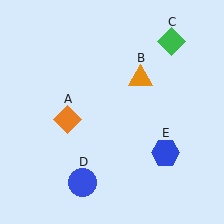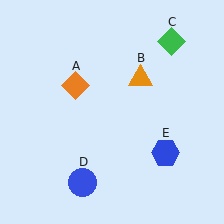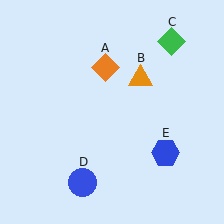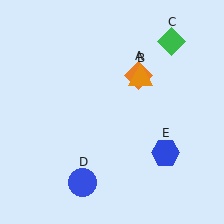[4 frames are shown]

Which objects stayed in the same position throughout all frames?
Orange triangle (object B) and green diamond (object C) and blue circle (object D) and blue hexagon (object E) remained stationary.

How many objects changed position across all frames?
1 object changed position: orange diamond (object A).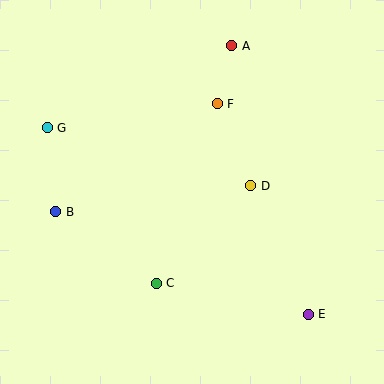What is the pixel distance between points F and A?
The distance between F and A is 60 pixels.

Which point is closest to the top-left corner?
Point G is closest to the top-left corner.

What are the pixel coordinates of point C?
Point C is at (156, 283).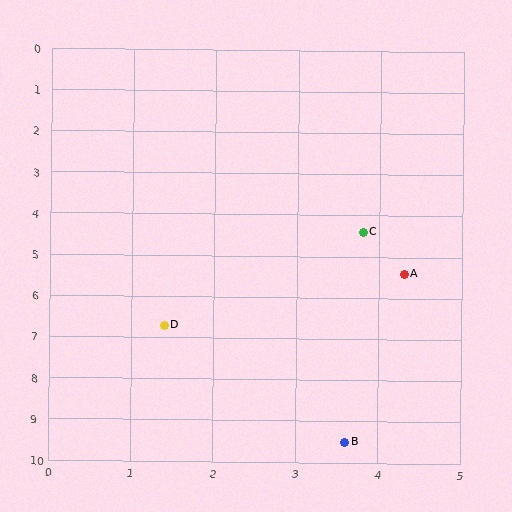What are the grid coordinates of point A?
Point A is at approximately (4.3, 5.4).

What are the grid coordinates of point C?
Point C is at approximately (3.8, 4.4).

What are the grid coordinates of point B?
Point B is at approximately (3.6, 9.5).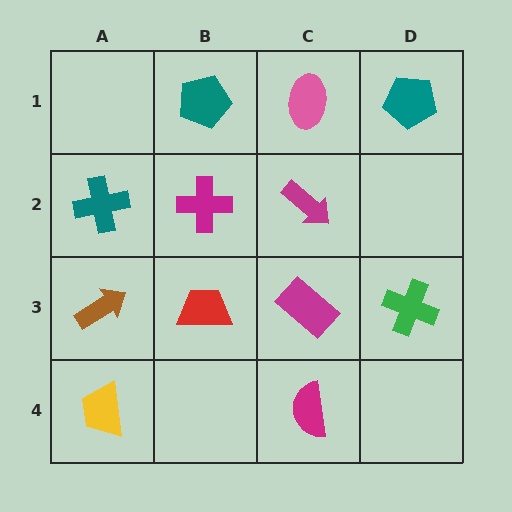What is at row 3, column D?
A green cross.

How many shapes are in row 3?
4 shapes.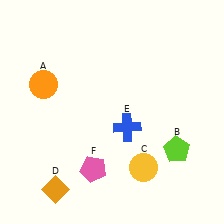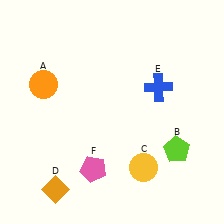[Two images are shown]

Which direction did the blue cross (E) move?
The blue cross (E) moved up.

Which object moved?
The blue cross (E) moved up.